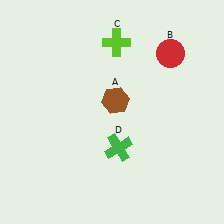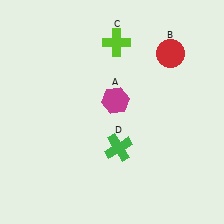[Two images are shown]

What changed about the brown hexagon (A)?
In Image 1, A is brown. In Image 2, it changed to magenta.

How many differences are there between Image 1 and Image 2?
There is 1 difference between the two images.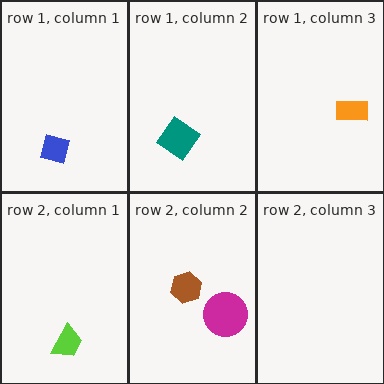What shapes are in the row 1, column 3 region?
The orange rectangle.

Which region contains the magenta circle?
The row 2, column 2 region.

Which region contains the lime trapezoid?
The row 2, column 1 region.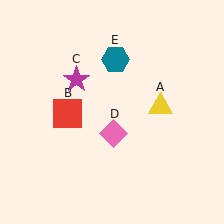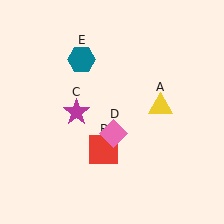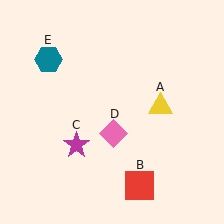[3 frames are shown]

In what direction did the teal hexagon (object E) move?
The teal hexagon (object E) moved left.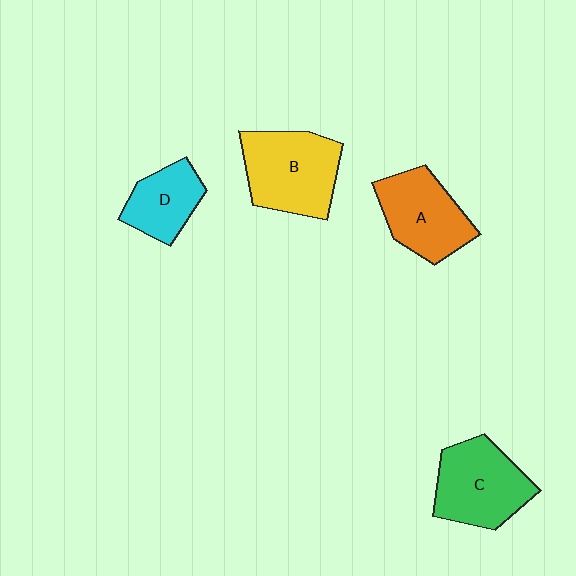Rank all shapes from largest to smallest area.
From largest to smallest: B (yellow), C (green), A (orange), D (cyan).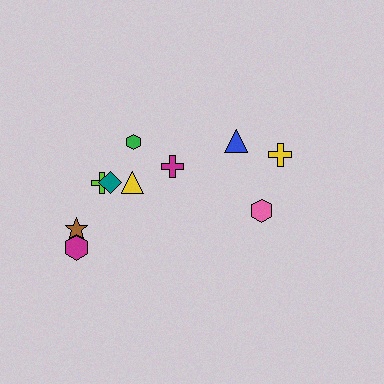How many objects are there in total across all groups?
There are 10 objects.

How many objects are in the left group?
There are 7 objects.